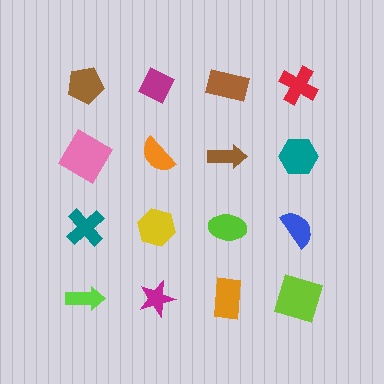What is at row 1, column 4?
A red cross.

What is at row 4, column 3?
An orange rectangle.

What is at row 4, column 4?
A lime square.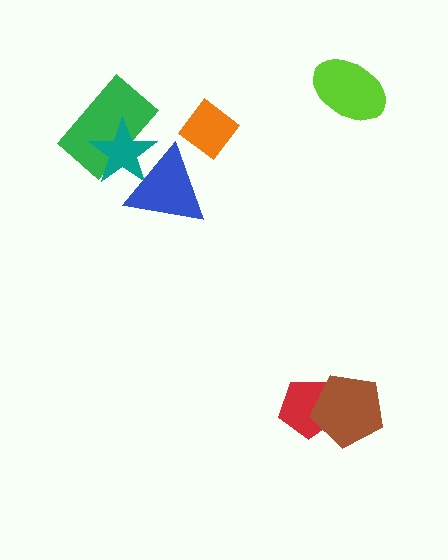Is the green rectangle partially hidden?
Yes, it is partially covered by another shape.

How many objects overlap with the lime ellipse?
0 objects overlap with the lime ellipse.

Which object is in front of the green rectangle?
The teal star is in front of the green rectangle.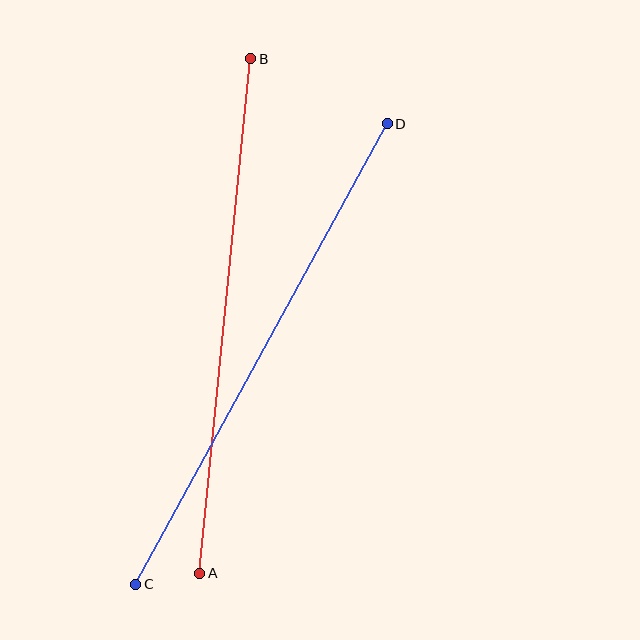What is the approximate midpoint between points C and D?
The midpoint is at approximately (261, 354) pixels.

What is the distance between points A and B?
The distance is approximately 517 pixels.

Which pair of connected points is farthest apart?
Points C and D are farthest apart.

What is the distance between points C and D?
The distance is approximately 525 pixels.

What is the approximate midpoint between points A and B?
The midpoint is at approximately (225, 316) pixels.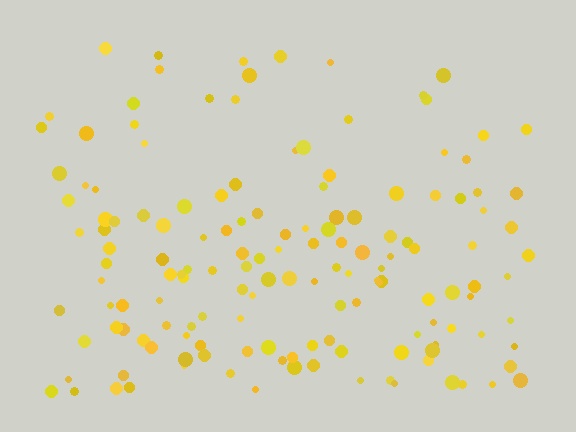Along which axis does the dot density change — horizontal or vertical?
Vertical.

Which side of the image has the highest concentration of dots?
The bottom.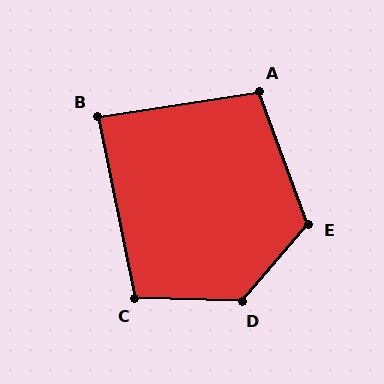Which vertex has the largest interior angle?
D, at approximately 129 degrees.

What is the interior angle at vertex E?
Approximately 119 degrees (obtuse).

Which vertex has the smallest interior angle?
B, at approximately 87 degrees.